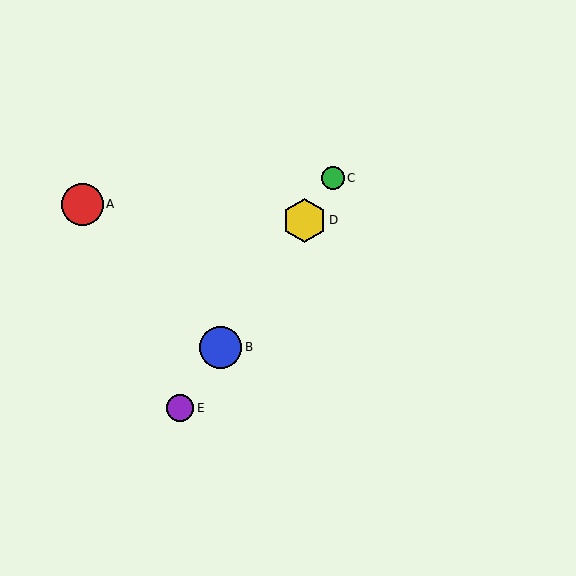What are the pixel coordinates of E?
Object E is at (180, 408).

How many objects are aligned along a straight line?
4 objects (B, C, D, E) are aligned along a straight line.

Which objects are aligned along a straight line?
Objects B, C, D, E are aligned along a straight line.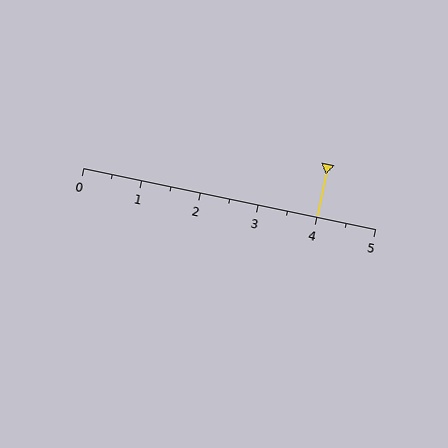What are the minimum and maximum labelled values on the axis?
The axis runs from 0 to 5.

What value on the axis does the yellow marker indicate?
The marker indicates approximately 4.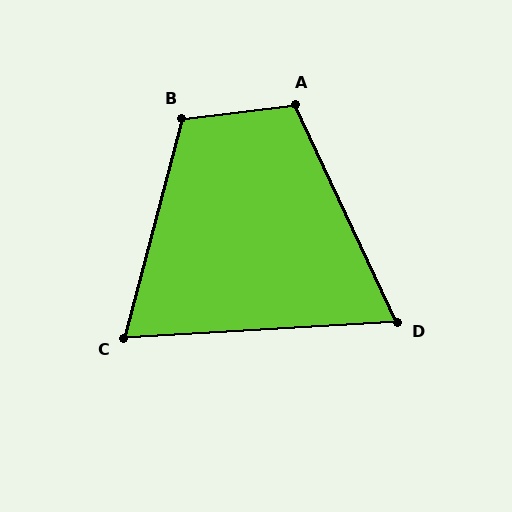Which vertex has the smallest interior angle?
D, at approximately 68 degrees.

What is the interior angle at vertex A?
Approximately 108 degrees (obtuse).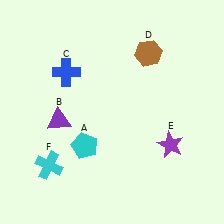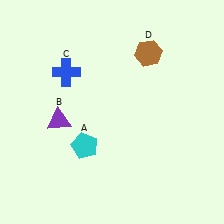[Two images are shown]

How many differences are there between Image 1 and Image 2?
There are 2 differences between the two images.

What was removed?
The cyan cross (F), the purple star (E) were removed in Image 2.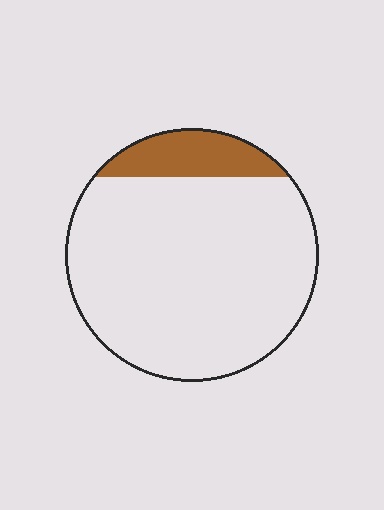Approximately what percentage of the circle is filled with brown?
Approximately 15%.